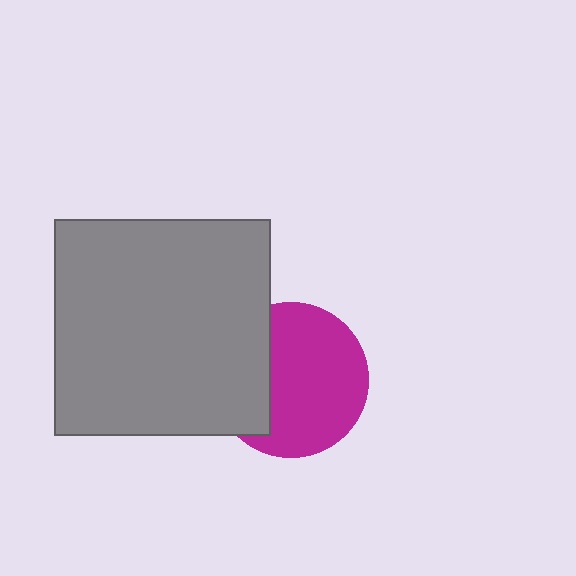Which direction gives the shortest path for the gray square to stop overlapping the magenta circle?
Moving left gives the shortest separation.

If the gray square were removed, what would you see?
You would see the complete magenta circle.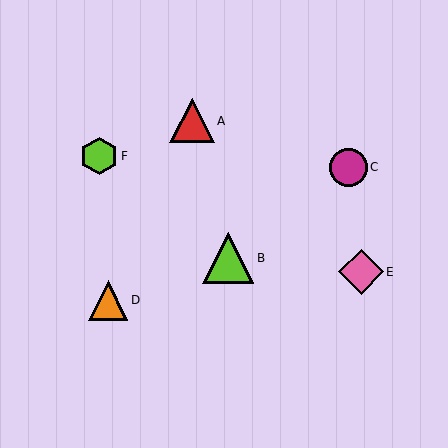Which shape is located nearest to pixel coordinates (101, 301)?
The orange triangle (labeled D) at (108, 300) is nearest to that location.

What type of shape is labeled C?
Shape C is a magenta circle.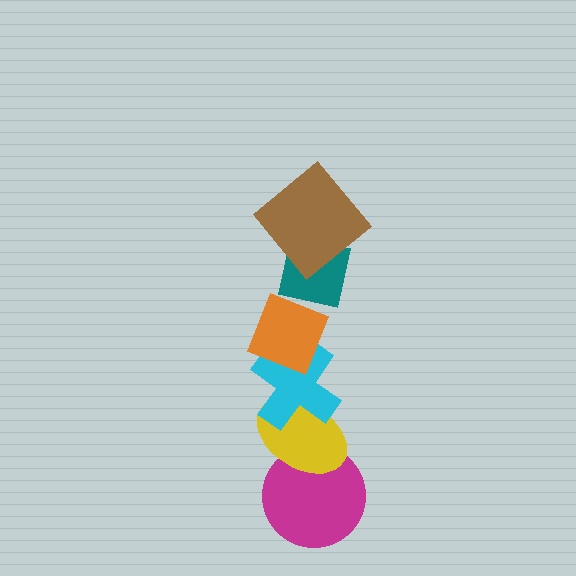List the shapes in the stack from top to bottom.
From top to bottom: the brown diamond, the teal square, the orange diamond, the cyan cross, the yellow ellipse, the magenta circle.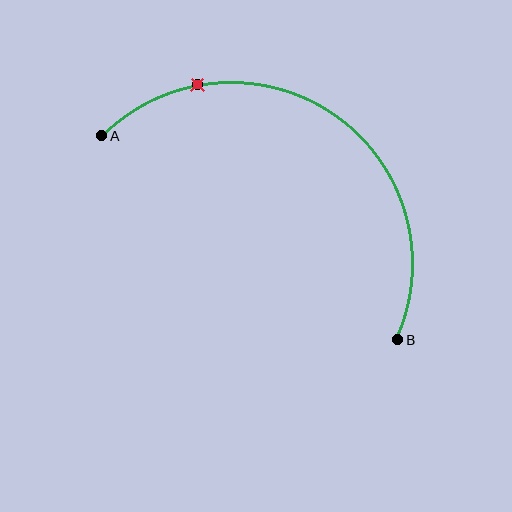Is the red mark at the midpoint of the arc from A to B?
No. The red mark lies on the arc but is closer to endpoint A. The arc midpoint would be at the point on the curve equidistant along the arc from both A and B.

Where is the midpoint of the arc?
The arc midpoint is the point on the curve farthest from the straight line joining A and B. It sits above and to the right of that line.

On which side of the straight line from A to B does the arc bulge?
The arc bulges above and to the right of the straight line connecting A and B.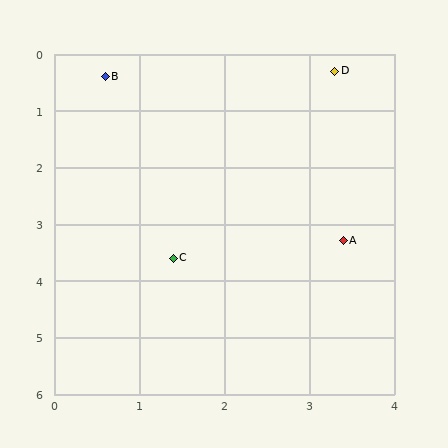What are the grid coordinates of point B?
Point B is at approximately (0.6, 0.4).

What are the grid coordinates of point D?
Point D is at approximately (3.3, 0.3).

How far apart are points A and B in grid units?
Points A and B are about 4.0 grid units apart.